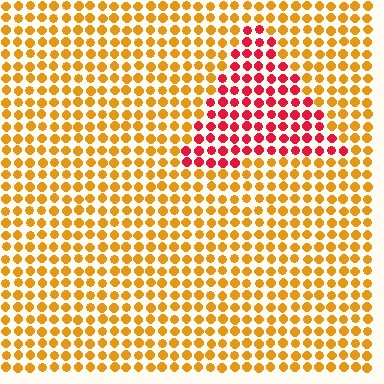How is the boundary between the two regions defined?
The boundary is defined purely by a slight shift in hue (about 49 degrees). Spacing, size, and orientation are identical on both sides.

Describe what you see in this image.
The image is filled with small orange elements in a uniform arrangement. A triangle-shaped region is visible where the elements are tinted to a slightly different hue, forming a subtle color boundary.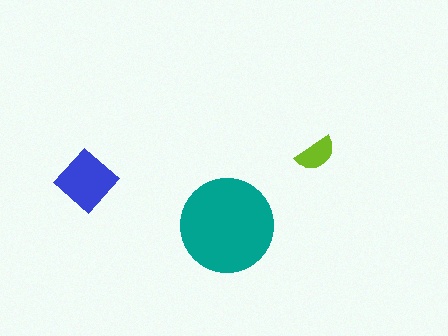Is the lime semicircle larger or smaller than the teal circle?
Smaller.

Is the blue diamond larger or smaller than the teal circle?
Smaller.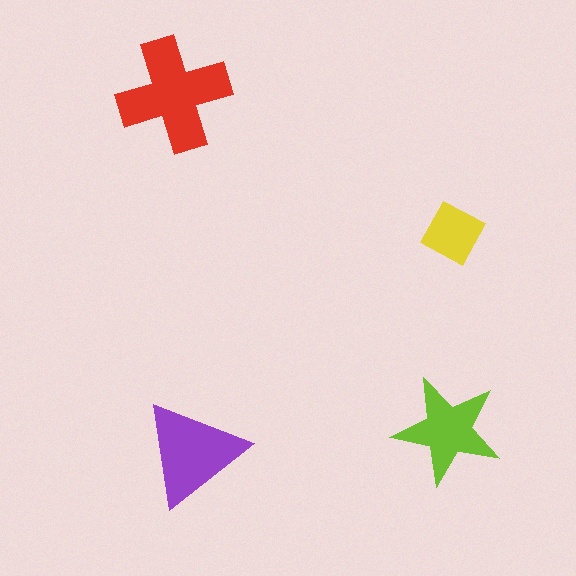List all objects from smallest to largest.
The yellow diamond, the lime star, the purple triangle, the red cross.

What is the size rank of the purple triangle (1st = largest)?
2nd.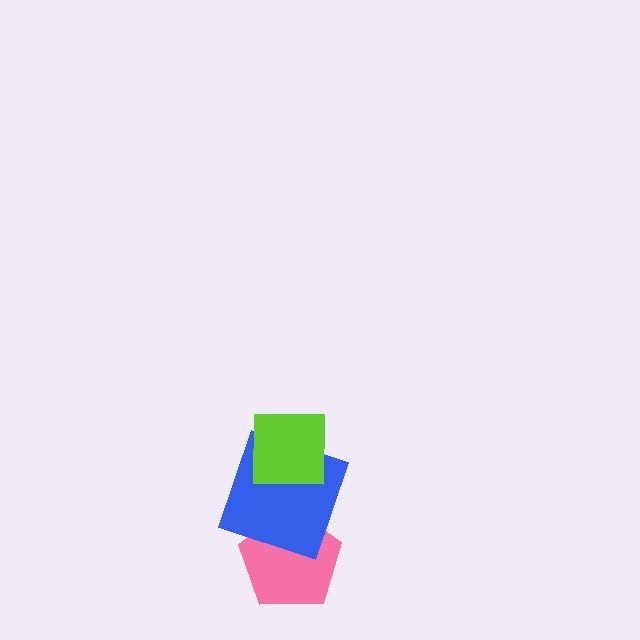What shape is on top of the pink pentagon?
The blue square is on top of the pink pentagon.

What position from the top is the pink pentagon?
The pink pentagon is 3rd from the top.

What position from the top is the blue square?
The blue square is 2nd from the top.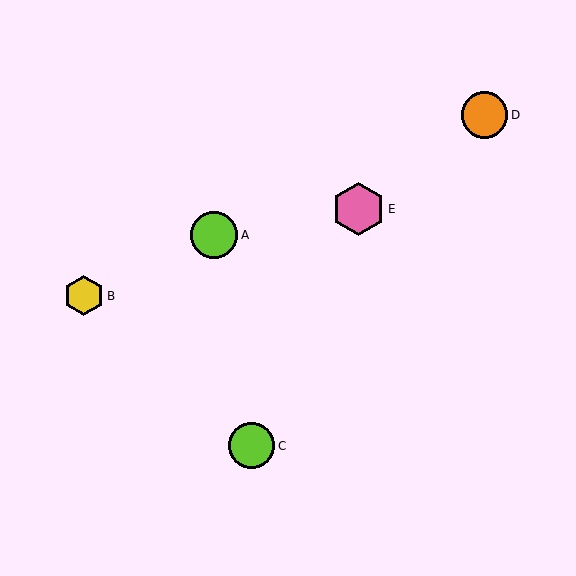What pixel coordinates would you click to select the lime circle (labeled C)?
Click at (251, 446) to select the lime circle C.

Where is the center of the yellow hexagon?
The center of the yellow hexagon is at (84, 296).